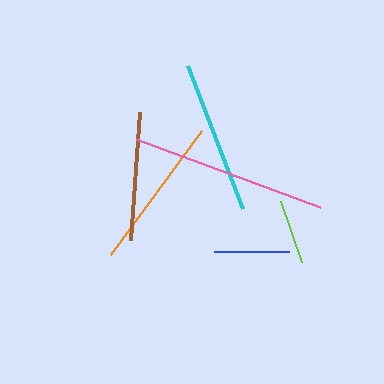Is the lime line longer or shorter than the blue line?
The blue line is longer than the lime line.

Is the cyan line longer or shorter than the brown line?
The cyan line is longer than the brown line.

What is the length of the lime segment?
The lime segment is approximately 65 pixels long.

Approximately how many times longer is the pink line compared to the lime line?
The pink line is approximately 3.0 times the length of the lime line.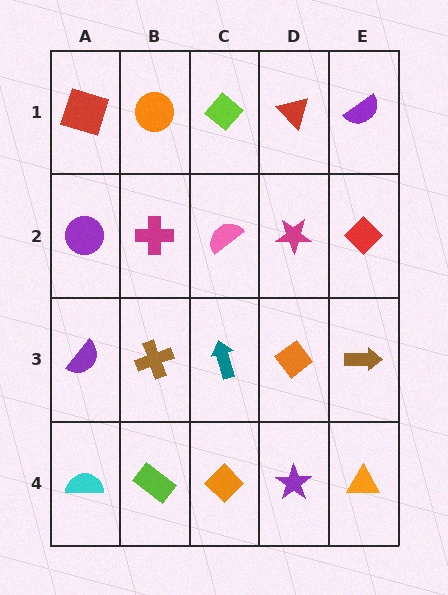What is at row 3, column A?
A purple semicircle.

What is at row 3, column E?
A brown arrow.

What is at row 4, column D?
A purple star.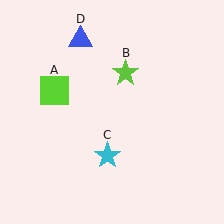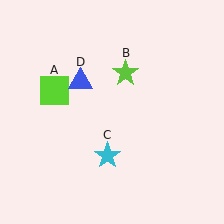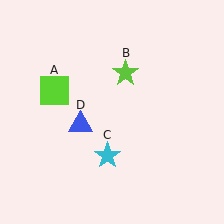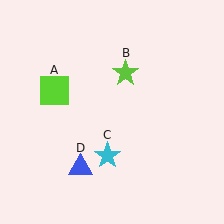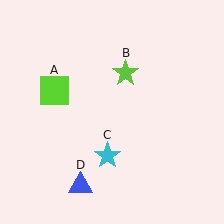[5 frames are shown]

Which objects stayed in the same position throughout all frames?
Lime square (object A) and lime star (object B) and cyan star (object C) remained stationary.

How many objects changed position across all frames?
1 object changed position: blue triangle (object D).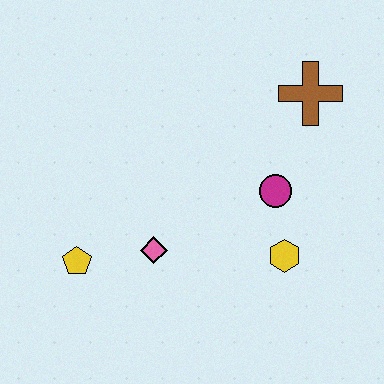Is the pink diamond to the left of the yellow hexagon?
Yes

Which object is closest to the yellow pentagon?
The pink diamond is closest to the yellow pentagon.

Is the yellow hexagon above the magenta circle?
No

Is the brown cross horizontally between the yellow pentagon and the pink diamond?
No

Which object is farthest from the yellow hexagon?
The yellow pentagon is farthest from the yellow hexagon.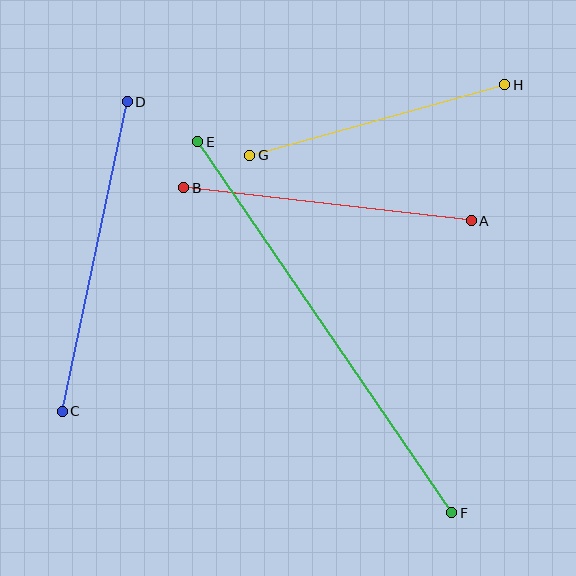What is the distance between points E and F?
The distance is approximately 450 pixels.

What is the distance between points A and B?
The distance is approximately 290 pixels.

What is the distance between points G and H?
The distance is approximately 265 pixels.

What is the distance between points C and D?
The distance is approximately 316 pixels.